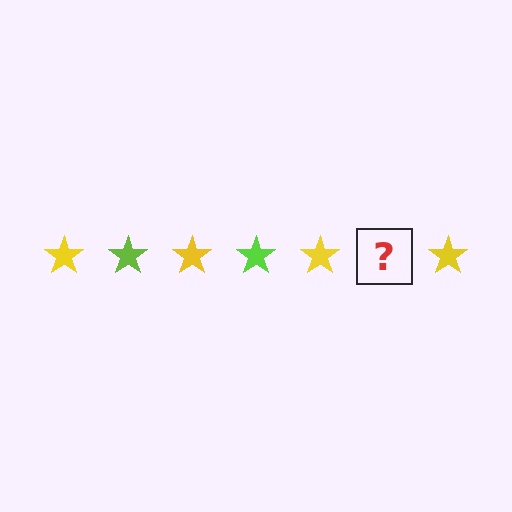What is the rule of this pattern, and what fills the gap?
The rule is that the pattern cycles through yellow, lime stars. The gap should be filled with a lime star.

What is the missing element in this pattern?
The missing element is a lime star.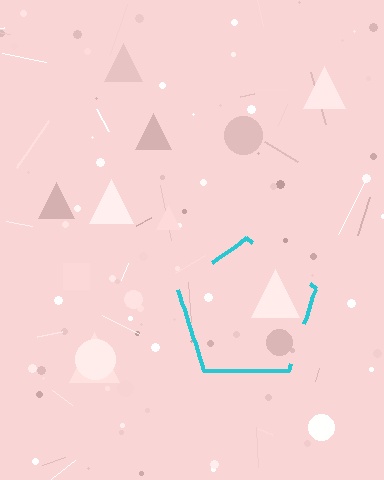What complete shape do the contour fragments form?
The contour fragments form a pentagon.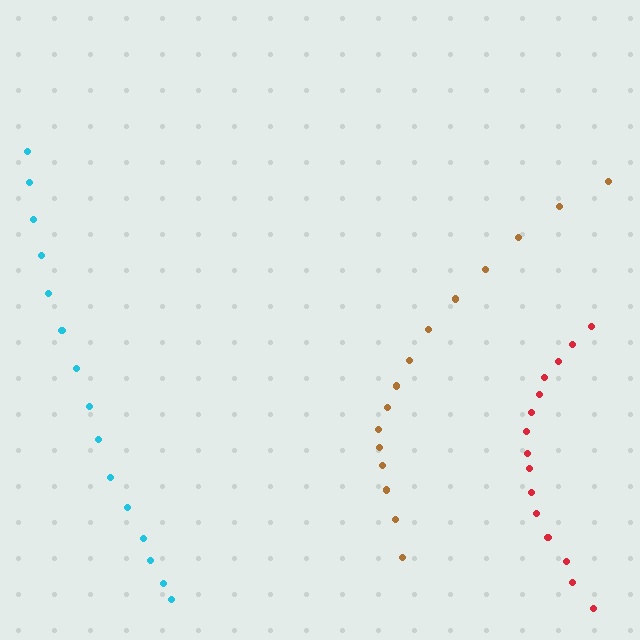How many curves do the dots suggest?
There are 3 distinct paths.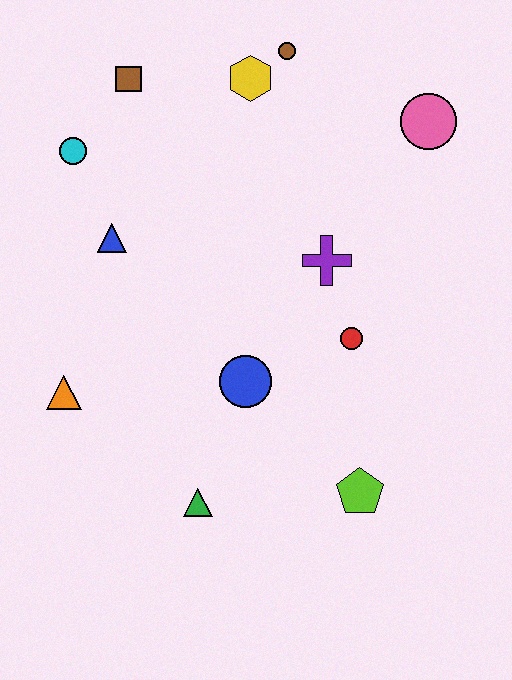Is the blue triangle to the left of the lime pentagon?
Yes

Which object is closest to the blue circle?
The red circle is closest to the blue circle.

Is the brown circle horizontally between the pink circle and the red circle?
No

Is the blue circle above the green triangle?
Yes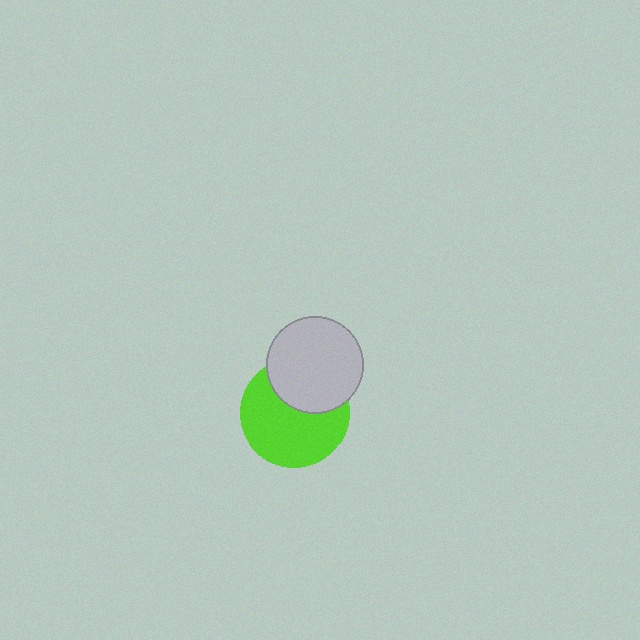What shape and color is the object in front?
The object in front is a light gray circle.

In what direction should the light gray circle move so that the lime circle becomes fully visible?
The light gray circle should move up. That is the shortest direction to clear the overlap and leave the lime circle fully visible.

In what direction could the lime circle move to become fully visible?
The lime circle could move down. That would shift it out from behind the light gray circle entirely.